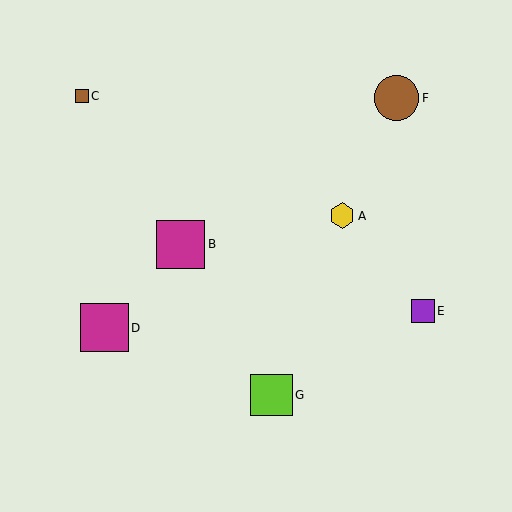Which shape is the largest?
The magenta square (labeled B) is the largest.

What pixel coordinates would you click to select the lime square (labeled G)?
Click at (272, 395) to select the lime square G.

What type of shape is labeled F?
Shape F is a brown circle.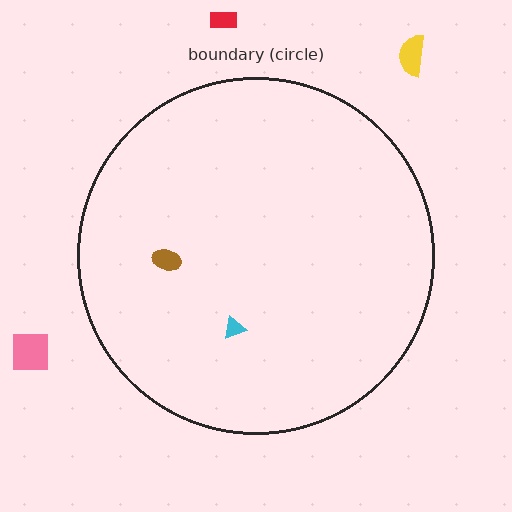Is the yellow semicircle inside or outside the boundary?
Outside.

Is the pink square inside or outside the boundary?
Outside.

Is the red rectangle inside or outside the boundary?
Outside.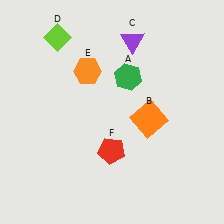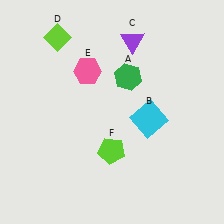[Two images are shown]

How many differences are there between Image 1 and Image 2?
There are 3 differences between the two images.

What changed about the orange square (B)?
In Image 1, B is orange. In Image 2, it changed to cyan.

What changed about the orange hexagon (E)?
In Image 1, E is orange. In Image 2, it changed to pink.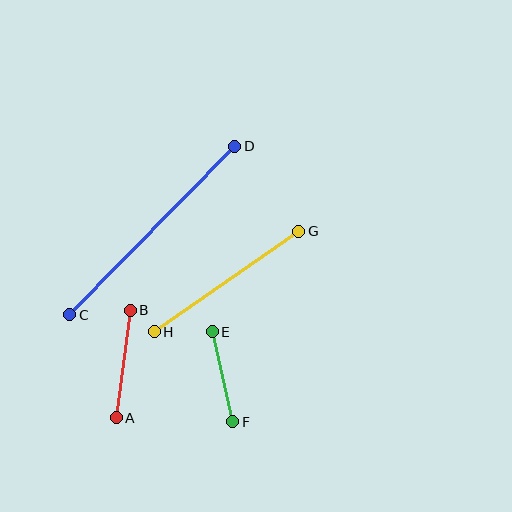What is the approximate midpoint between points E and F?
The midpoint is at approximately (222, 377) pixels.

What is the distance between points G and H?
The distance is approximately 176 pixels.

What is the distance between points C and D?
The distance is approximately 236 pixels.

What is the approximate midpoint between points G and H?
The midpoint is at approximately (227, 281) pixels.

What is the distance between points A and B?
The distance is approximately 108 pixels.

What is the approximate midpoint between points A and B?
The midpoint is at approximately (123, 364) pixels.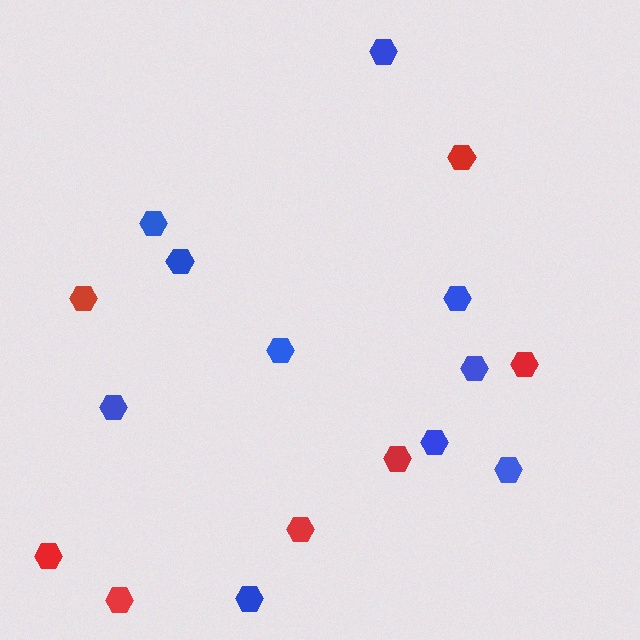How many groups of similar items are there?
There are 2 groups: one group of red hexagons (7) and one group of blue hexagons (10).